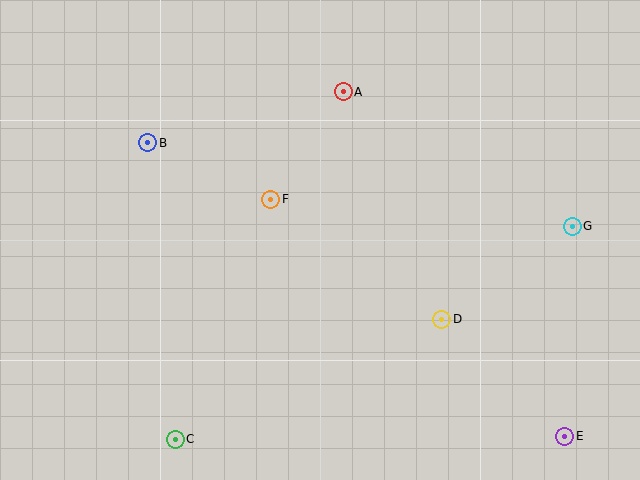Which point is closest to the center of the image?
Point F at (271, 199) is closest to the center.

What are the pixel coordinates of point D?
Point D is at (442, 319).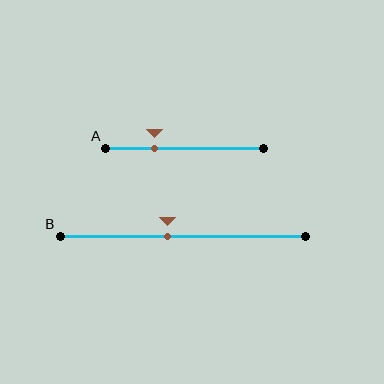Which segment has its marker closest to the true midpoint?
Segment B has its marker closest to the true midpoint.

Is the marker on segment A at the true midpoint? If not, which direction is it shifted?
No, the marker on segment A is shifted to the left by about 19% of the segment length.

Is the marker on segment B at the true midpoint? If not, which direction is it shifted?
No, the marker on segment B is shifted to the left by about 6% of the segment length.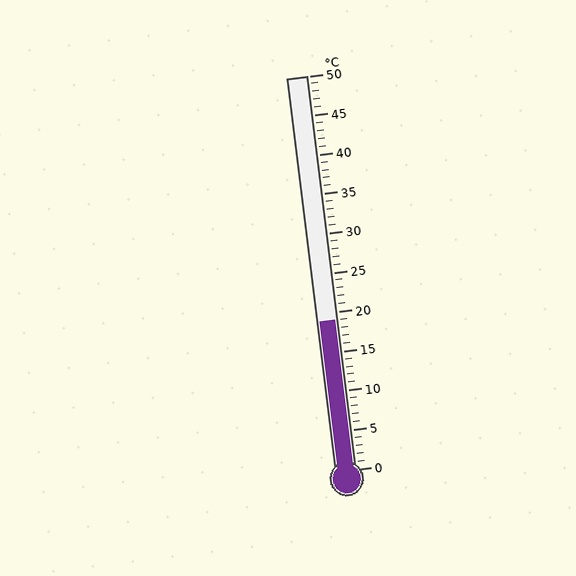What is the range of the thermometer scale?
The thermometer scale ranges from 0°C to 50°C.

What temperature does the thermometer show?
The thermometer shows approximately 19°C.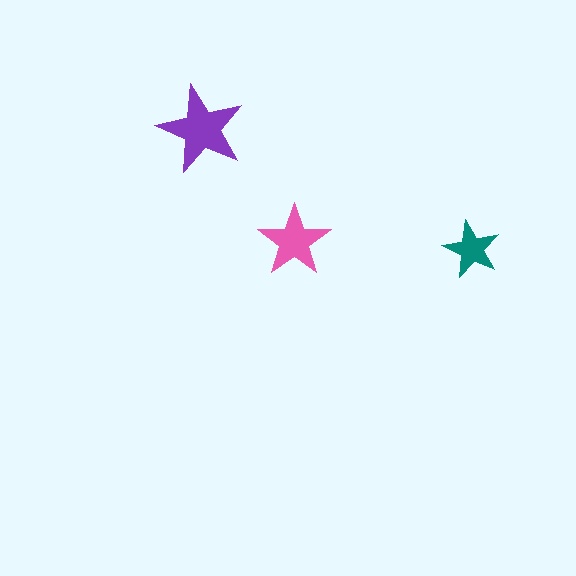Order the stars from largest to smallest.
the purple one, the pink one, the teal one.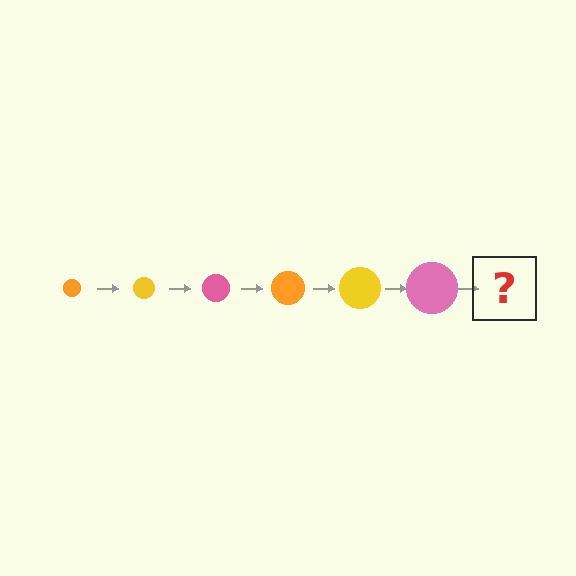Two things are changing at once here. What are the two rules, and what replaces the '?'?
The two rules are that the circle grows larger each step and the color cycles through orange, yellow, and pink. The '?' should be an orange circle, larger than the previous one.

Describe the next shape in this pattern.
It should be an orange circle, larger than the previous one.